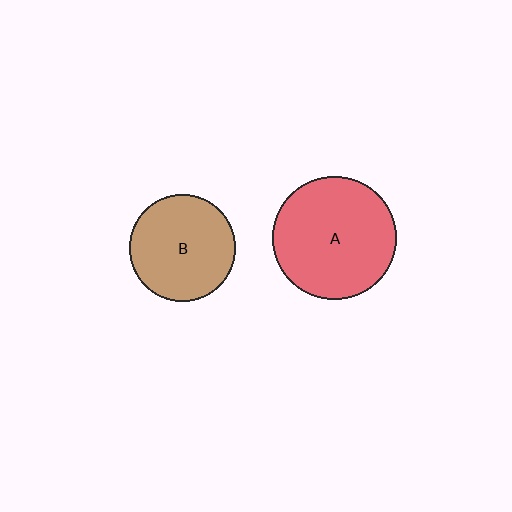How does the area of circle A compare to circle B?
Approximately 1.3 times.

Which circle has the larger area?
Circle A (red).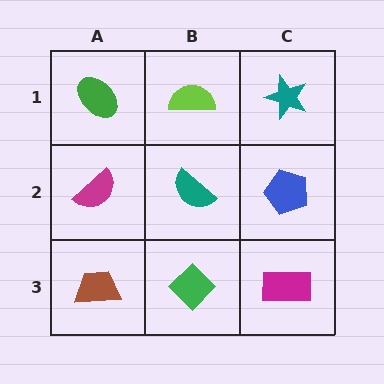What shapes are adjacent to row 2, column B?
A lime semicircle (row 1, column B), a green diamond (row 3, column B), a magenta semicircle (row 2, column A), a blue pentagon (row 2, column C).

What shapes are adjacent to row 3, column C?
A blue pentagon (row 2, column C), a green diamond (row 3, column B).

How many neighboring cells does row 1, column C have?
2.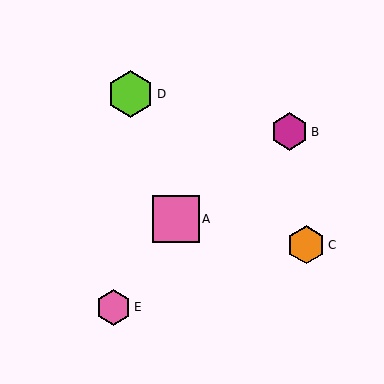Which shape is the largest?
The pink square (labeled A) is the largest.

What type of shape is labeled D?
Shape D is a lime hexagon.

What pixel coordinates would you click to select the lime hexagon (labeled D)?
Click at (131, 94) to select the lime hexagon D.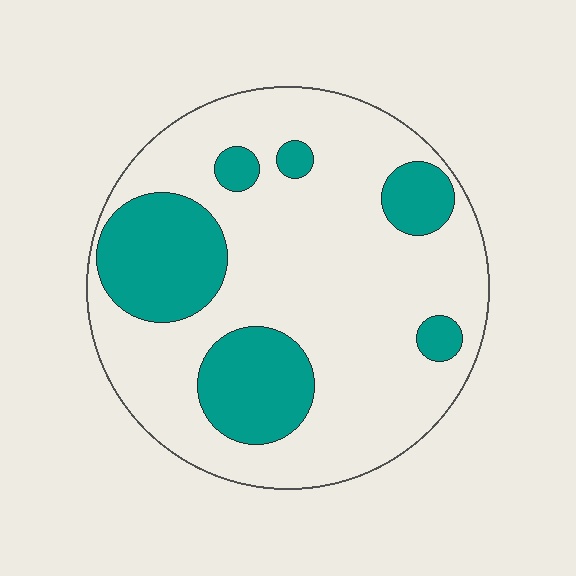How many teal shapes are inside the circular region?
6.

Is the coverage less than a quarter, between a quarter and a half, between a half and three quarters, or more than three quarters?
Between a quarter and a half.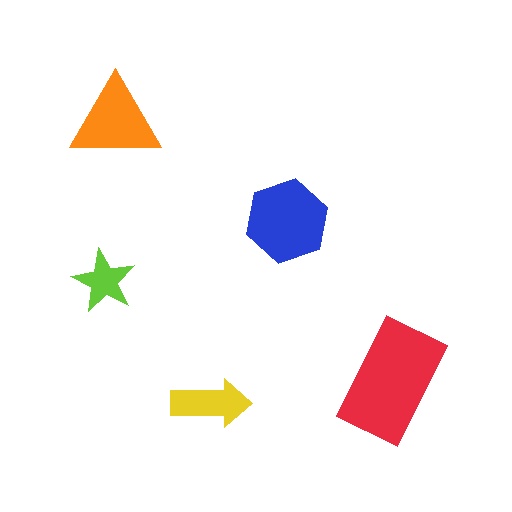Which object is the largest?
The red rectangle.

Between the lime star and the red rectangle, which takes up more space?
The red rectangle.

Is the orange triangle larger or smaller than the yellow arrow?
Larger.